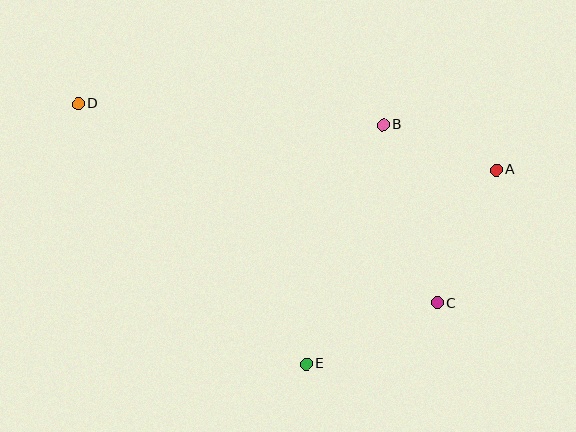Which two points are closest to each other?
Points A and B are closest to each other.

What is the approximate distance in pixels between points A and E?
The distance between A and E is approximately 271 pixels.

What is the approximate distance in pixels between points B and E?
The distance between B and E is approximately 251 pixels.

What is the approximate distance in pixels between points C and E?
The distance between C and E is approximately 145 pixels.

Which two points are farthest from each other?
Points A and D are farthest from each other.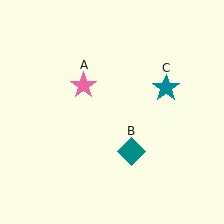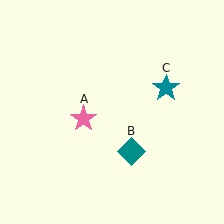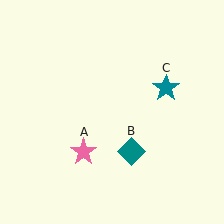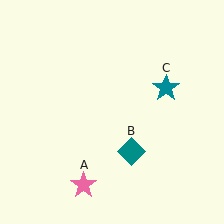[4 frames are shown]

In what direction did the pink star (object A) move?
The pink star (object A) moved down.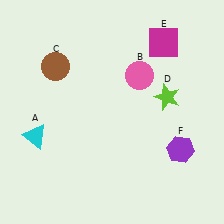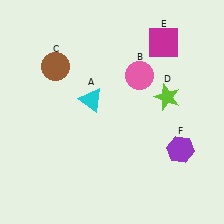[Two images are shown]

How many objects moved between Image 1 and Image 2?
1 object moved between the two images.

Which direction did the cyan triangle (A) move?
The cyan triangle (A) moved right.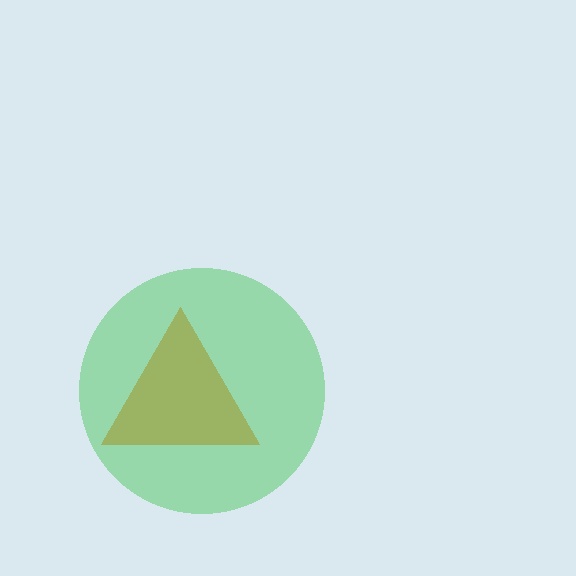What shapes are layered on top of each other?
The layered shapes are: an orange triangle, a green circle.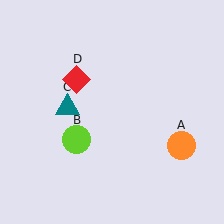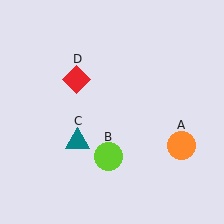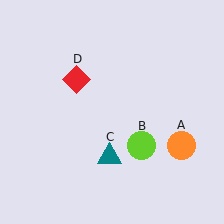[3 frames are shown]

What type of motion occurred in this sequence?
The lime circle (object B), teal triangle (object C) rotated counterclockwise around the center of the scene.